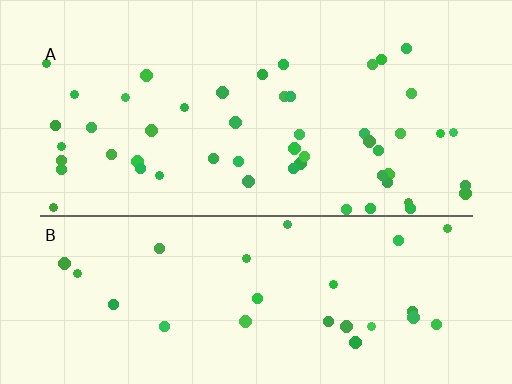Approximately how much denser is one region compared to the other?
Approximately 1.9× — region A over region B.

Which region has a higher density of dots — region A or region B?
A (the top).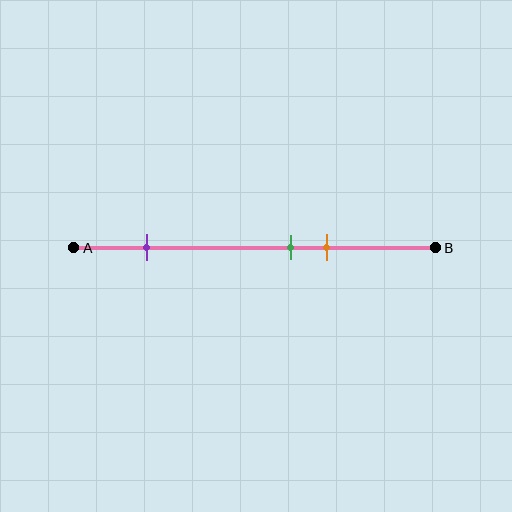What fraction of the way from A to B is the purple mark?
The purple mark is approximately 20% (0.2) of the way from A to B.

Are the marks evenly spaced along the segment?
No, the marks are not evenly spaced.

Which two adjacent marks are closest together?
The green and orange marks are the closest adjacent pair.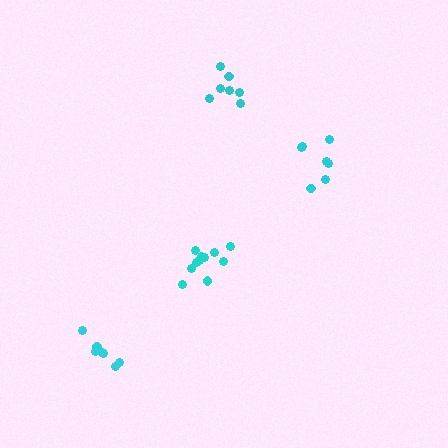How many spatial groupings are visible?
There are 4 spatial groupings.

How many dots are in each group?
Group 1: 11 dots, Group 2: 7 dots, Group 3: 7 dots, Group 4: 7 dots (32 total).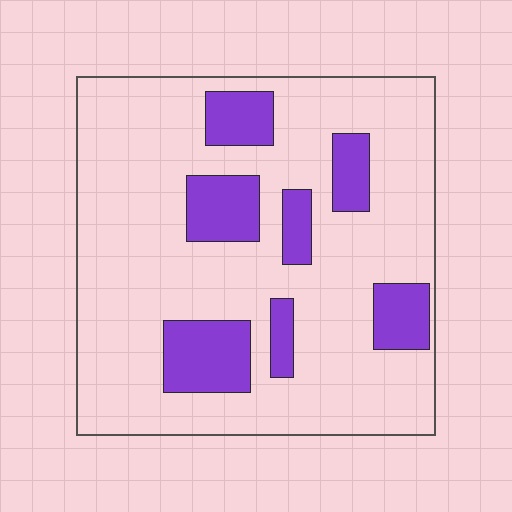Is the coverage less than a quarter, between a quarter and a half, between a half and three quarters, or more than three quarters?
Less than a quarter.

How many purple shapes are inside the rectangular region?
7.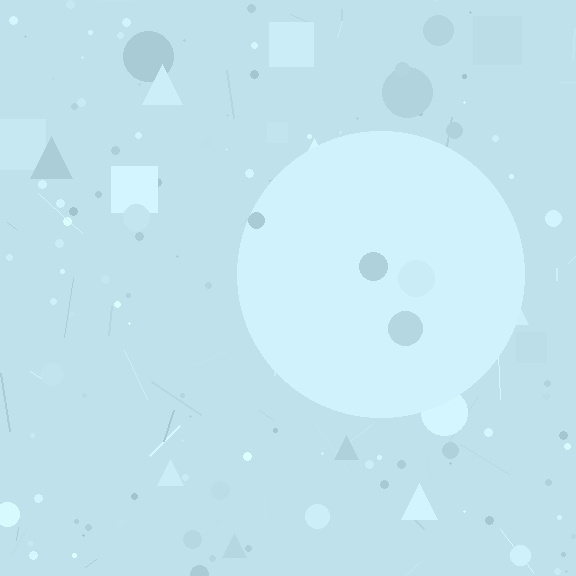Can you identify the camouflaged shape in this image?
The camouflaged shape is a circle.